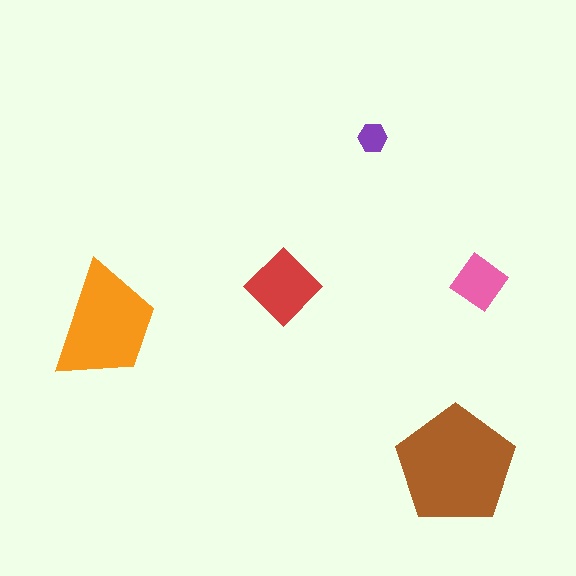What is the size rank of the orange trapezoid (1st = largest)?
2nd.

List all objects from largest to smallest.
The brown pentagon, the orange trapezoid, the red diamond, the pink diamond, the purple hexagon.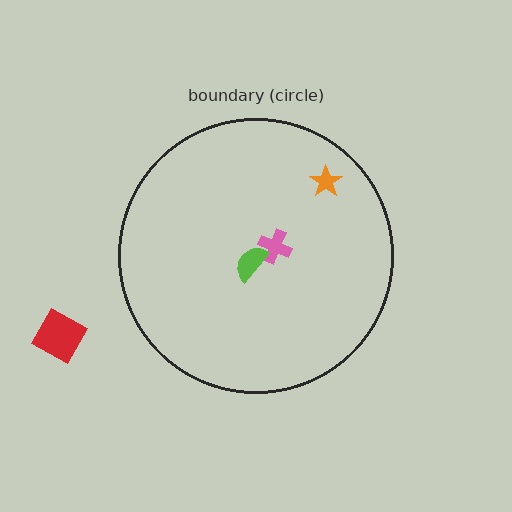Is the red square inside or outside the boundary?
Outside.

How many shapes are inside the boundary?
3 inside, 1 outside.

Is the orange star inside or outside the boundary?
Inside.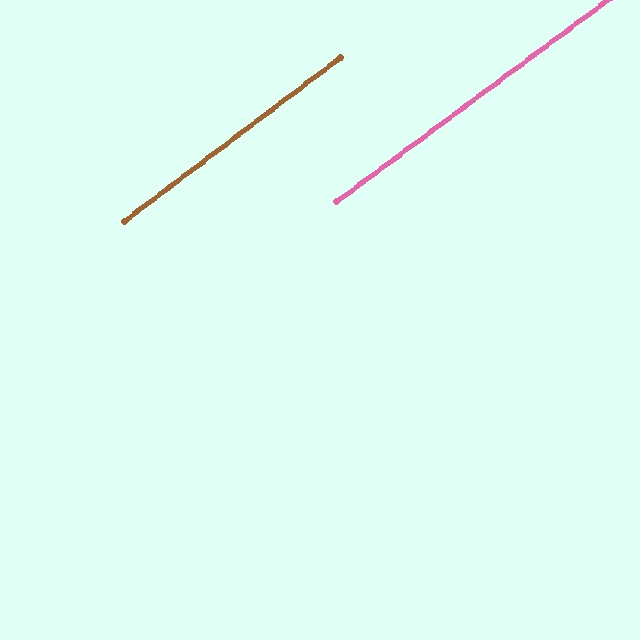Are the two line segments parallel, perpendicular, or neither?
Parallel — their directions differ by only 0.5°.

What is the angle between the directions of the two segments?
Approximately 0 degrees.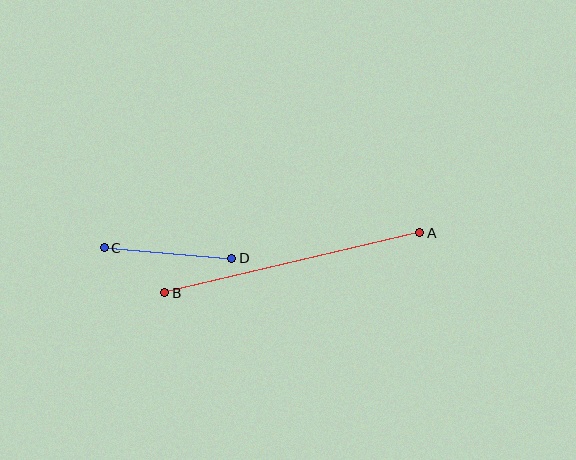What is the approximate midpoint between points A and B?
The midpoint is at approximately (292, 263) pixels.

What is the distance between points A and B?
The distance is approximately 262 pixels.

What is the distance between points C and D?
The distance is approximately 128 pixels.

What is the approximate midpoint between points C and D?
The midpoint is at approximately (168, 253) pixels.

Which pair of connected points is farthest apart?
Points A and B are farthest apart.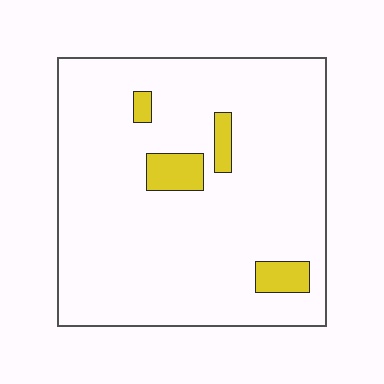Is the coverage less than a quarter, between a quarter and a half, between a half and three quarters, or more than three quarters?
Less than a quarter.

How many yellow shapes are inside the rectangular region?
4.